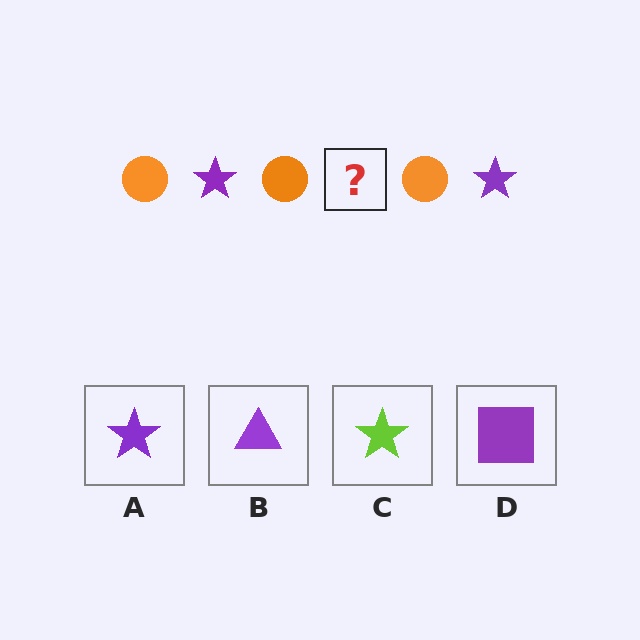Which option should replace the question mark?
Option A.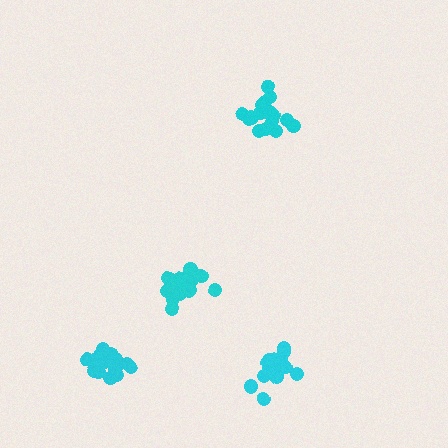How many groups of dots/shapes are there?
There are 4 groups.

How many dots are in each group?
Group 1: 21 dots, Group 2: 21 dots, Group 3: 18 dots, Group 4: 17 dots (77 total).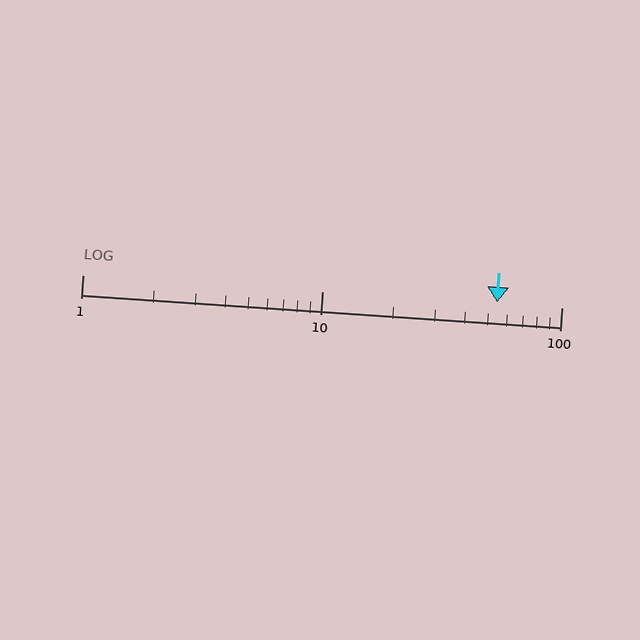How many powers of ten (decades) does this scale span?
The scale spans 2 decades, from 1 to 100.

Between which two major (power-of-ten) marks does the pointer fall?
The pointer is between 10 and 100.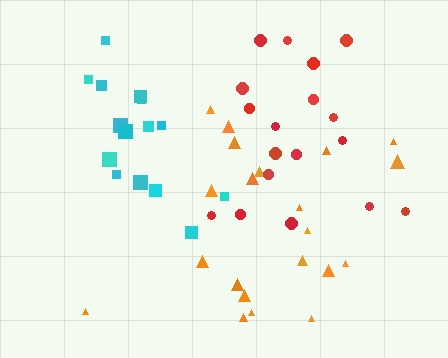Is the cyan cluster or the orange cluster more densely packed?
Cyan.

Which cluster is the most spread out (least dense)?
Red.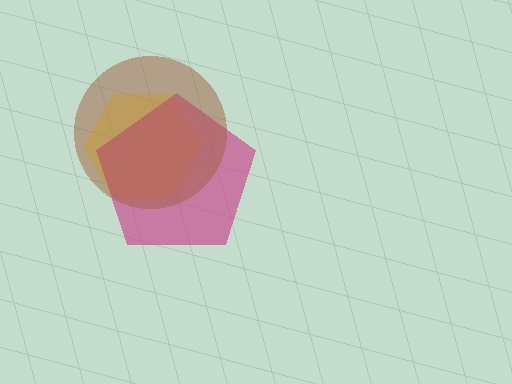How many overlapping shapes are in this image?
There are 3 overlapping shapes in the image.